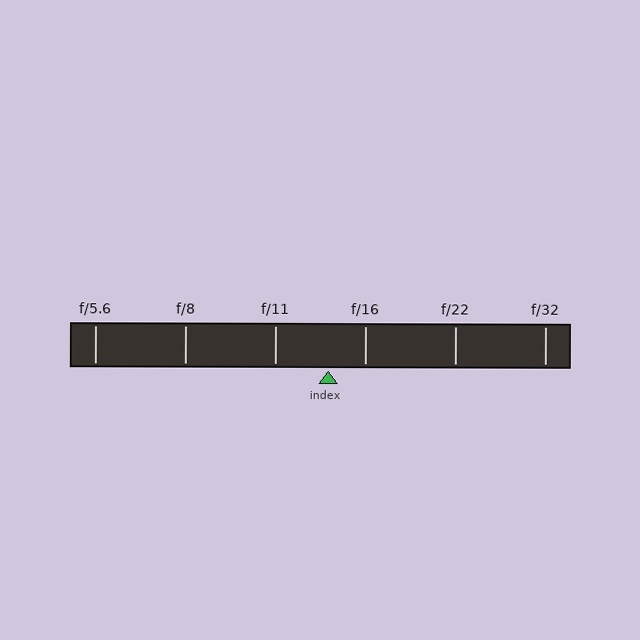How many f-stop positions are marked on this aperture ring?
There are 6 f-stop positions marked.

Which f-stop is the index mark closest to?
The index mark is closest to f/16.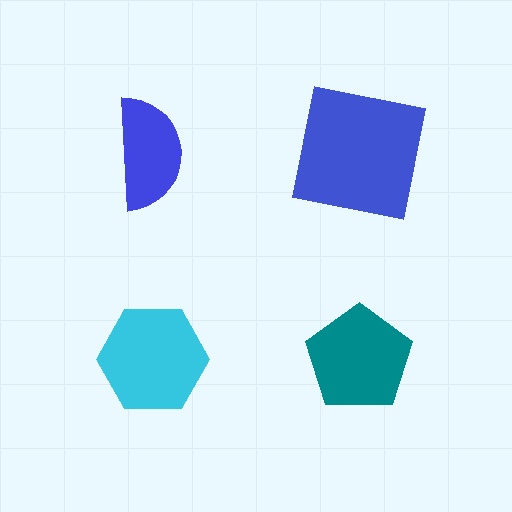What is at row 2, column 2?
A teal pentagon.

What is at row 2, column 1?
A cyan hexagon.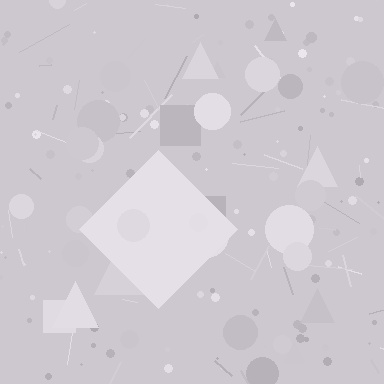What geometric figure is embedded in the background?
A diamond is embedded in the background.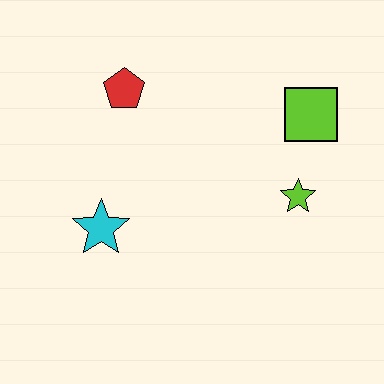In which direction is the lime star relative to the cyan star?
The lime star is to the right of the cyan star.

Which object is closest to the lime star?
The lime square is closest to the lime star.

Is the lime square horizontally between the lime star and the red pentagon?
No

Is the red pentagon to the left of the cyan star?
No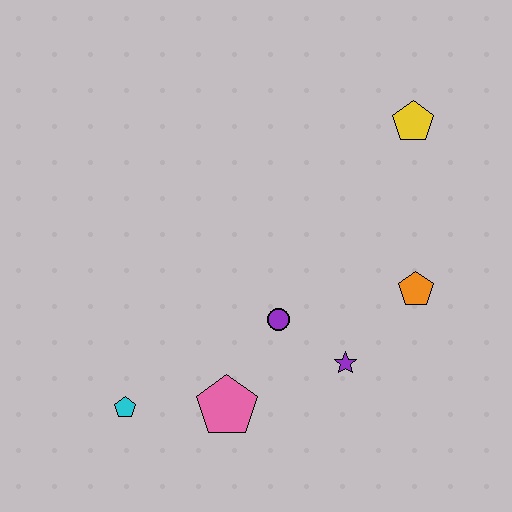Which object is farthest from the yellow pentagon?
The cyan pentagon is farthest from the yellow pentagon.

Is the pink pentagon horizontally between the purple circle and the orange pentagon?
No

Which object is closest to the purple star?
The purple circle is closest to the purple star.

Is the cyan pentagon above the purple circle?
No